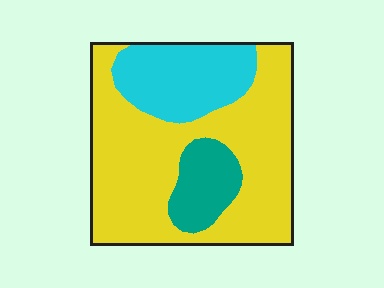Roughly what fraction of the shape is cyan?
Cyan takes up about one quarter (1/4) of the shape.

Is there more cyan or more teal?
Cyan.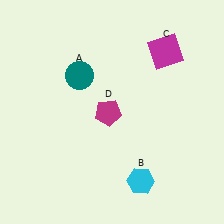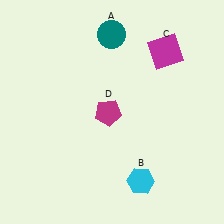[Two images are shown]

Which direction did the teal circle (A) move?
The teal circle (A) moved up.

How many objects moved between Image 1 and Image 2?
1 object moved between the two images.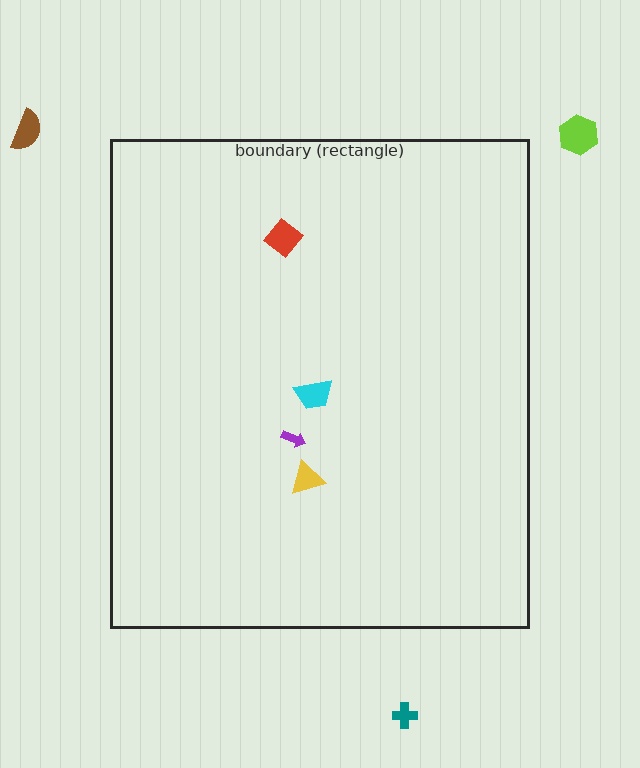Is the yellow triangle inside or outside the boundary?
Inside.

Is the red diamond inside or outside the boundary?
Inside.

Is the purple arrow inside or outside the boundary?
Inside.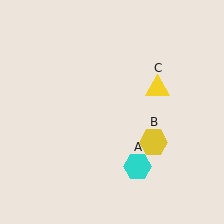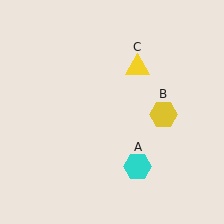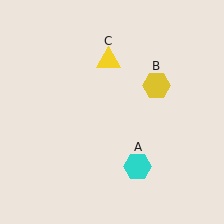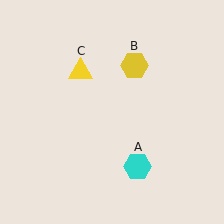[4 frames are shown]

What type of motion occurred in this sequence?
The yellow hexagon (object B), yellow triangle (object C) rotated counterclockwise around the center of the scene.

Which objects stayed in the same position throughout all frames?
Cyan hexagon (object A) remained stationary.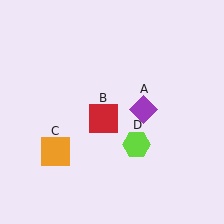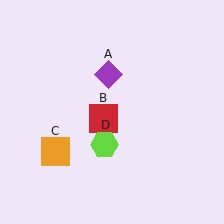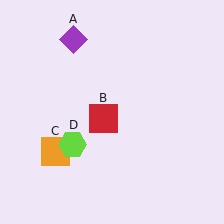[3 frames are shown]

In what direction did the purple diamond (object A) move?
The purple diamond (object A) moved up and to the left.